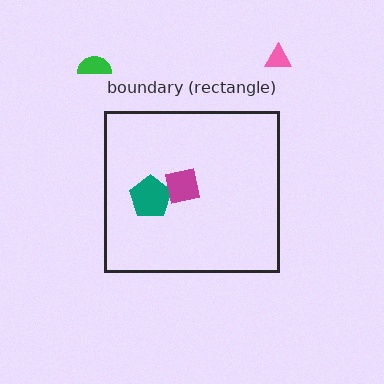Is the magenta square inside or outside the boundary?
Inside.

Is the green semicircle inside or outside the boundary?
Outside.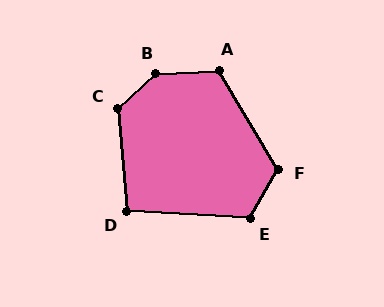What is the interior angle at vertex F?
Approximately 120 degrees (obtuse).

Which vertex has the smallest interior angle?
D, at approximately 99 degrees.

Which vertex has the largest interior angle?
B, at approximately 141 degrees.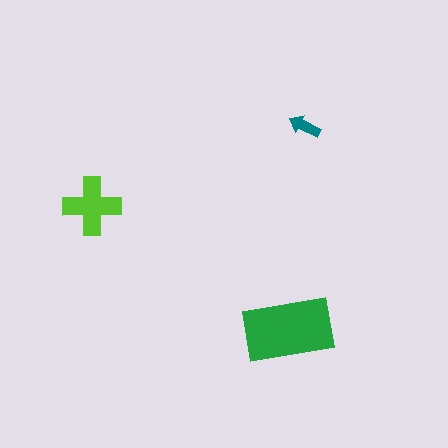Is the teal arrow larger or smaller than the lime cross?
Smaller.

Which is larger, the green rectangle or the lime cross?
The green rectangle.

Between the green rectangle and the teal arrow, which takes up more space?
The green rectangle.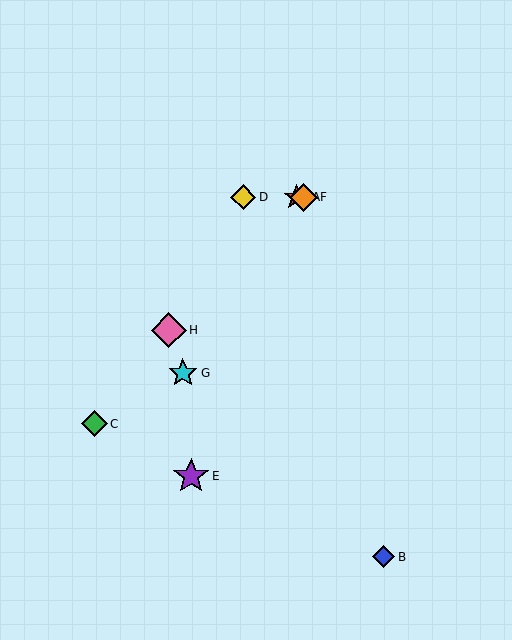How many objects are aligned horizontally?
3 objects (A, D, F) are aligned horizontally.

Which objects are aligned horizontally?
Objects A, D, F are aligned horizontally.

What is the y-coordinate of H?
Object H is at y≈330.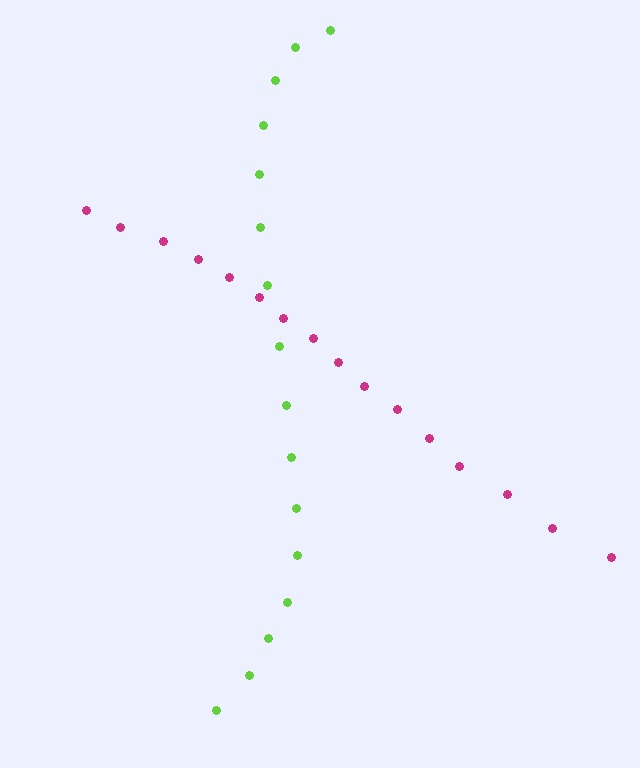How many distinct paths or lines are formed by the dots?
There are 2 distinct paths.